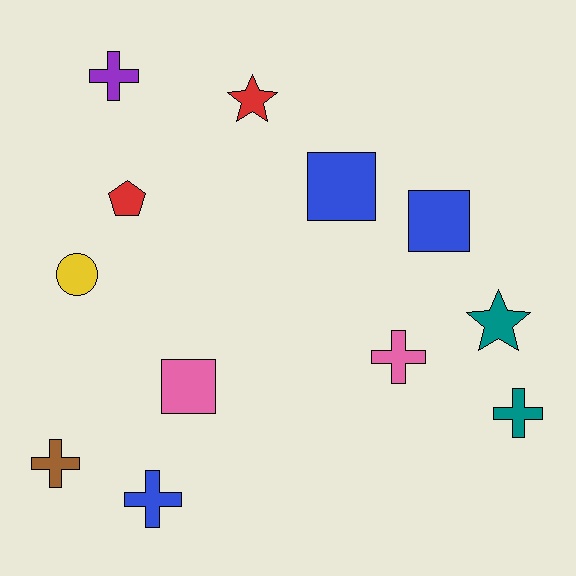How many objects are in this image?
There are 12 objects.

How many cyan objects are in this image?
There are no cyan objects.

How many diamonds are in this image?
There are no diamonds.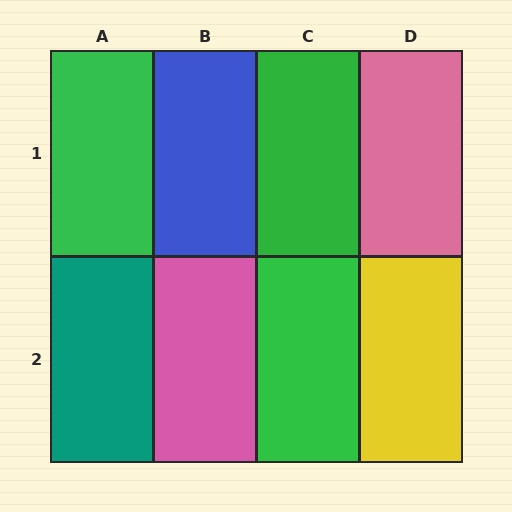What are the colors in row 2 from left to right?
Teal, pink, green, yellow.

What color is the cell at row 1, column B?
Blue.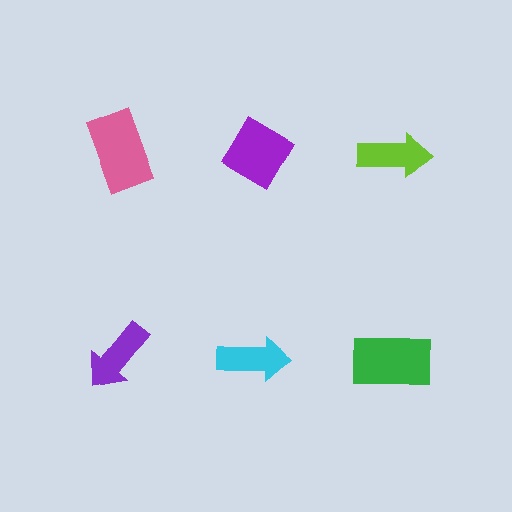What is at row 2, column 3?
A green rectangle.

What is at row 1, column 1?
A pink rectangle.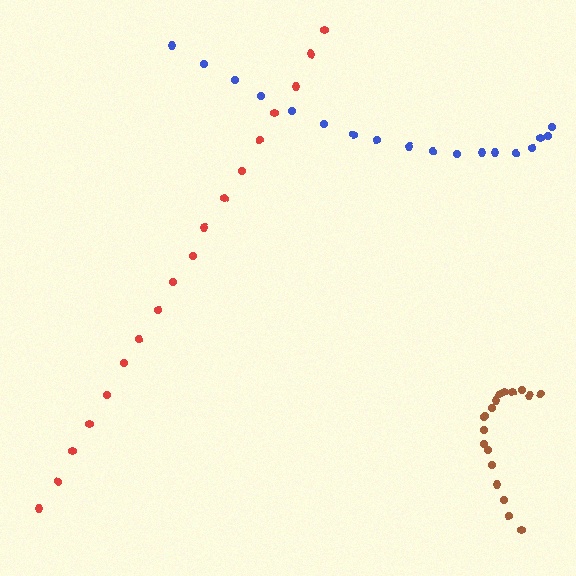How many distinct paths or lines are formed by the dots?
There are 3 distinct paths.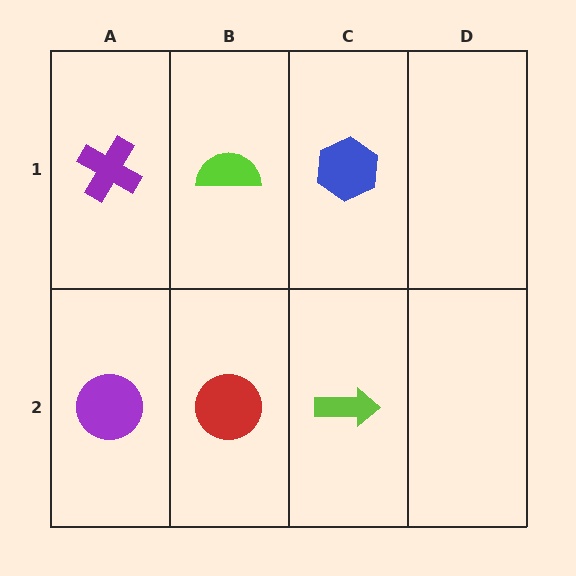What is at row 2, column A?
A purple circle.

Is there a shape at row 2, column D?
No, that cell is empty.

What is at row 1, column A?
A purple cross.